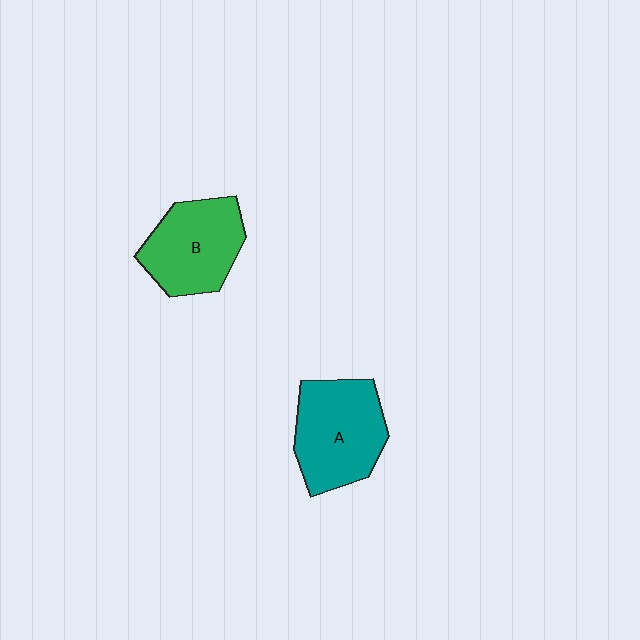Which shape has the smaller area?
Shape B (green).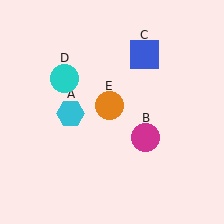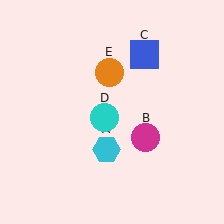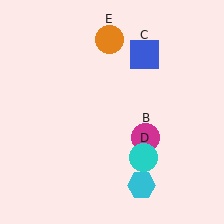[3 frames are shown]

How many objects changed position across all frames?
3 objects changed position: cyan hexagon (object A), cyan circle (object D), orange circle (object E).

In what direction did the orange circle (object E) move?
The orange circle (object E) moved up.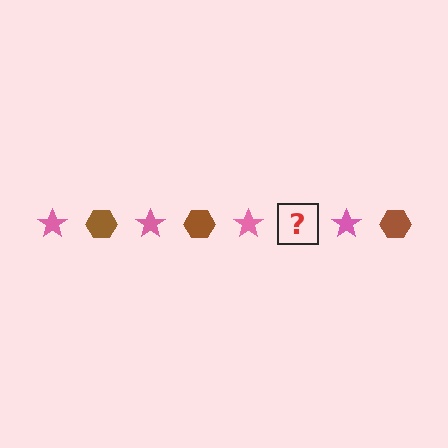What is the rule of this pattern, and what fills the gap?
The rule is that the pattern alternates between pink star and brown hexagon. The gap should be filled with a brown hexagon.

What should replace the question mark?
The question mark should be replaced with a brown hexagon.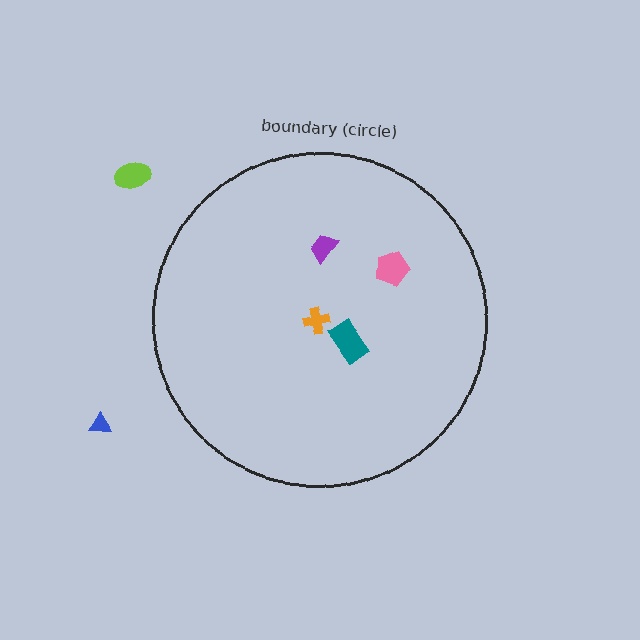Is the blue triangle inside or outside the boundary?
Outside.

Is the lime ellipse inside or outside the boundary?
Outside.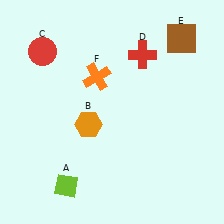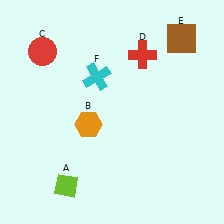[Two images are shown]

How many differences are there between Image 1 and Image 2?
There is 1 difference between the two images.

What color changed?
The cross (F) changed from orange in Image 1 to cyan in Image 2.